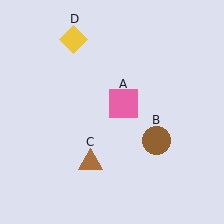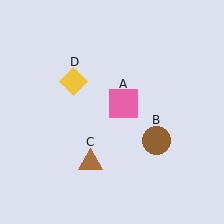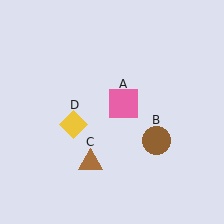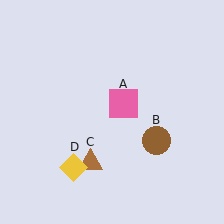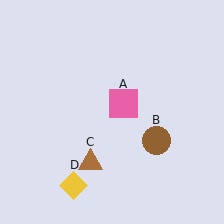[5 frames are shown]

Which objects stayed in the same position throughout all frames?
Pink square (object A) and brown circle (object B) and brown triangle (object C) remained stationary.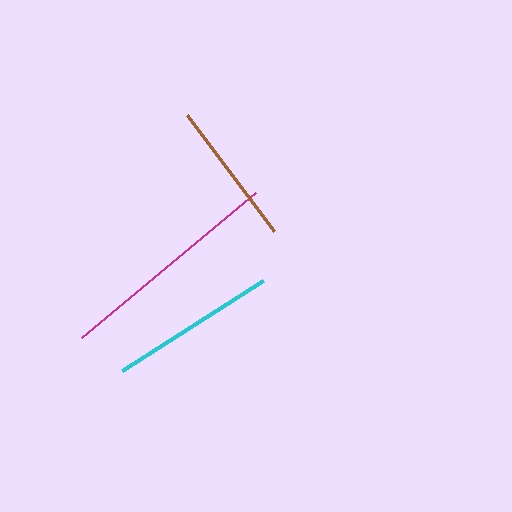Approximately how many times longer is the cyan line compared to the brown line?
The cyan line is approximately 1.1 times the length of the brown line.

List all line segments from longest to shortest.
From longest to shortest: magenta, cyan, brown.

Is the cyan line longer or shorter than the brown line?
The cyan line is longer than the brown line.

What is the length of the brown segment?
The brown segment is approximately 145 pixels long.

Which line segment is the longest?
The magenta line is the longest at approximately 227 pixels.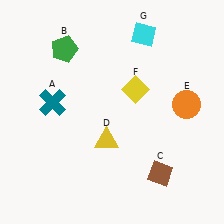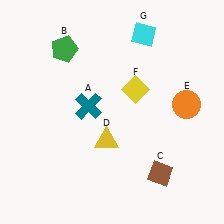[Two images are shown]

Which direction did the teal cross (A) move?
The teal cross (A) moved right.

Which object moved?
The teal cross (A) moved right.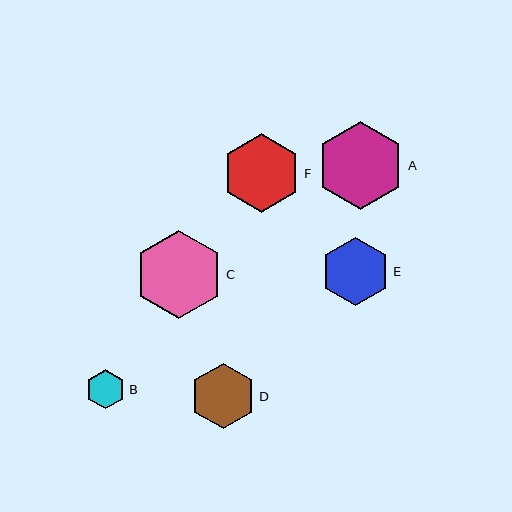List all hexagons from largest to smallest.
From largest to smallest: C, A, F, E, D, B.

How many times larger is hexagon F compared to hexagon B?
Hexagon F is approximately 2.0 times the size of hexagon B.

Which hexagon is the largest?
Hexagon C is the largest with a size of approximately 89 pixels.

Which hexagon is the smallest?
Hexagon B is the smallest with a size of approximately 39 pixels.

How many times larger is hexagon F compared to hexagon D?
Hexagon F is approximately 1.2 times the size of hexagon D.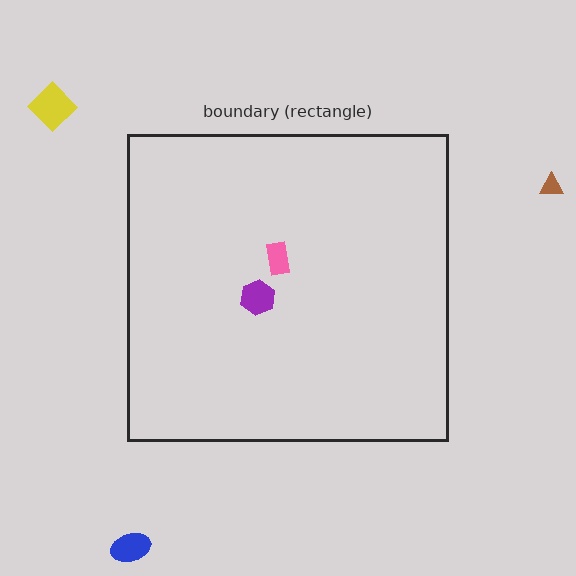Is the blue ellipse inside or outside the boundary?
Outside.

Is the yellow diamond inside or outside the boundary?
Outside.